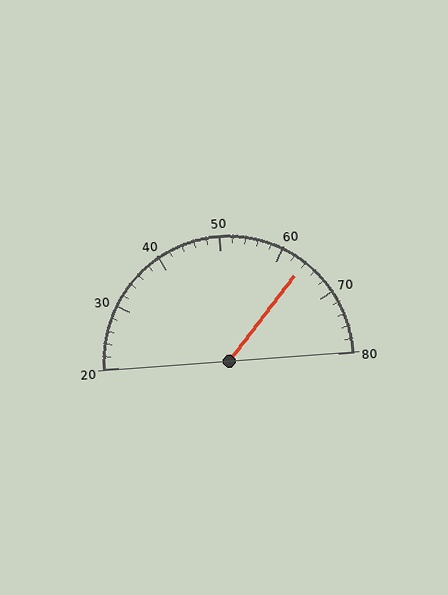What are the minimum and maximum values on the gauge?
The gauge ranges from 20 to 80.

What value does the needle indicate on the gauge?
The needle indicates approximately 64.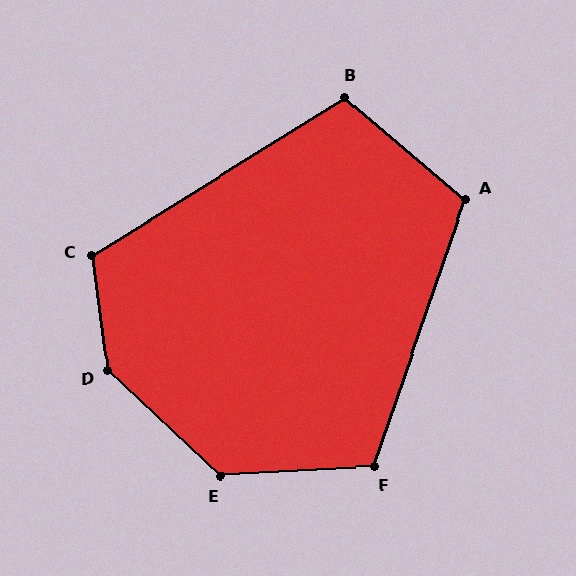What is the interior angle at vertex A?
Approximately 111 degrees (obtuse).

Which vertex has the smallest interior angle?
B, at approximately 108 degrees.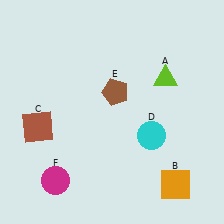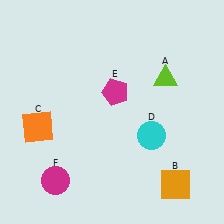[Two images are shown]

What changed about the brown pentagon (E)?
In Image 1, E is brown. In Image 2, it changed to magenta.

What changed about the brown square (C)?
In Image 1, C is brown. In Image 2, it changed to orange.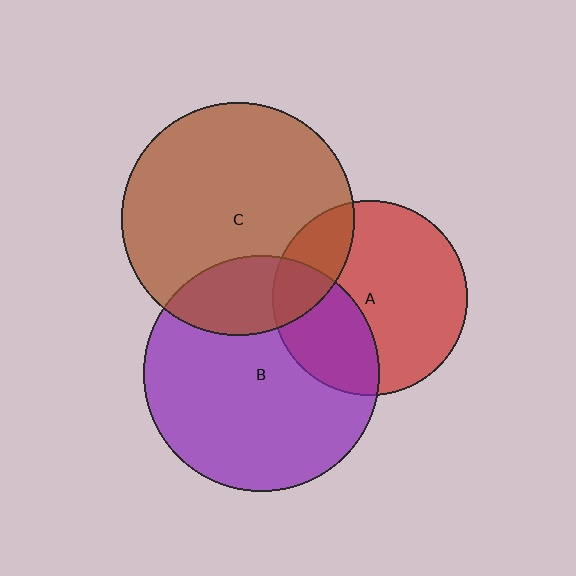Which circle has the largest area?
Circle B (purple).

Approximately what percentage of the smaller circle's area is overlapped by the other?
Approximately 30%.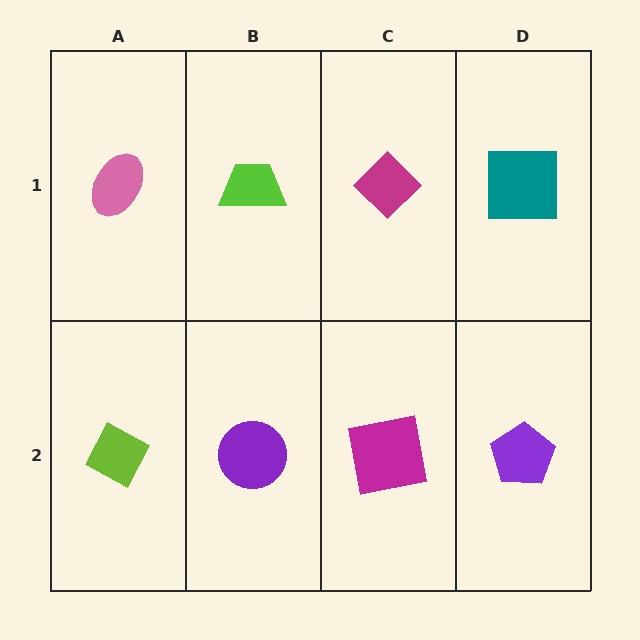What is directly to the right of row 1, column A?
A lime trapezoid.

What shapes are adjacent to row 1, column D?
A purple pentagon (row 2, column D), a magenta diamond (row 1, column C).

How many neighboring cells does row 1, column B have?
3.